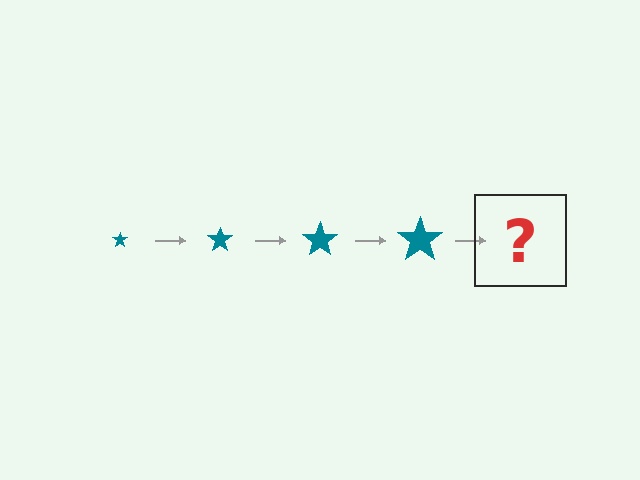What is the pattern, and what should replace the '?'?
The pattern is that the star gets progressively larger each step. The '?' should be a teal star, larger than the previous one.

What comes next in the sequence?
The next element should be a teal star, larger than the previous one.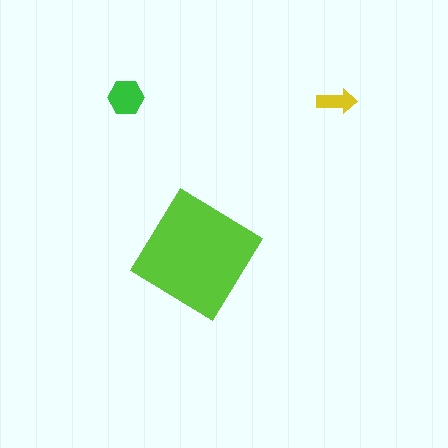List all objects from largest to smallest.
The lime diamond, the green hexagon, the yellow arrow.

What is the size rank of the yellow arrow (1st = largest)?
3rd.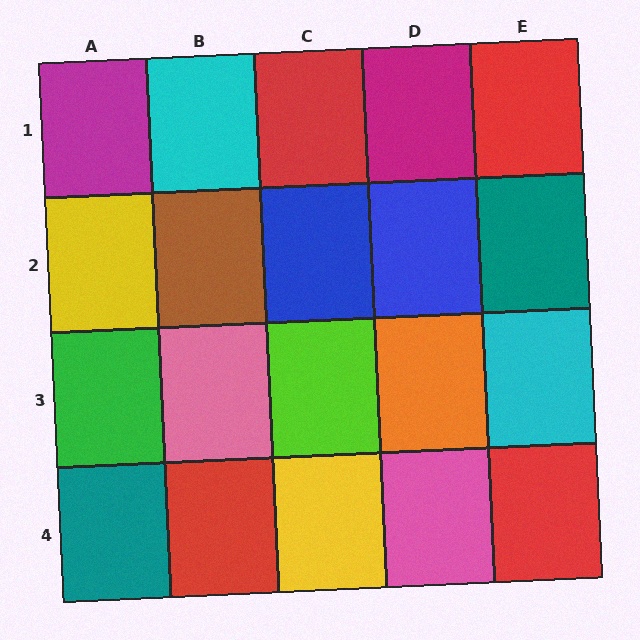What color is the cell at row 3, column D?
Orange.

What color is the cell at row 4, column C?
Yellow.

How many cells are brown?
1 cell is brown.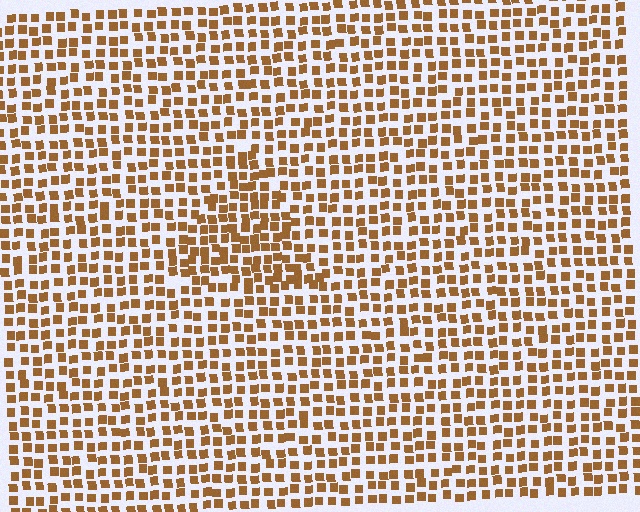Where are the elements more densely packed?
The elements are more densely packed inside the triangle boundary.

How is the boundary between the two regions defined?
The boundary is defined by a change in element density (approximately 1.5x ratio). All elements are the same color, size, and shape.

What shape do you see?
I see a triangle.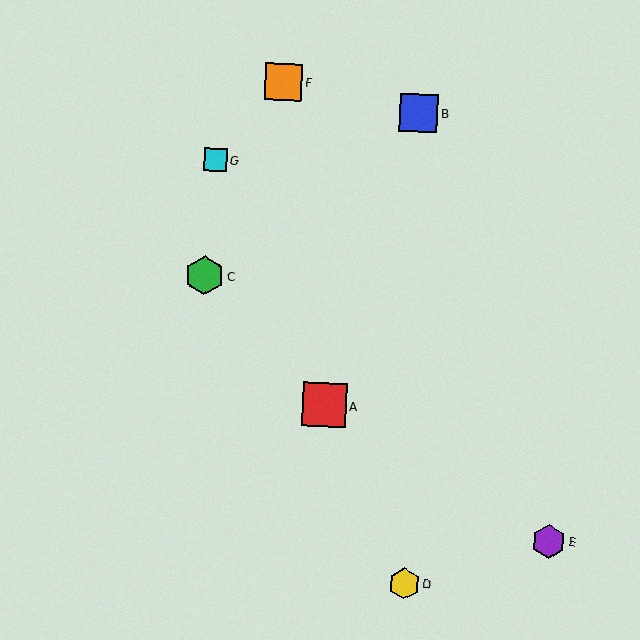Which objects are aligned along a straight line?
Objects A, D, G are aligned along a straight line.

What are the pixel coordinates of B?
Object B is at (419, 113).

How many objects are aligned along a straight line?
3 objects (A, D, G) are aligned along a straight line.